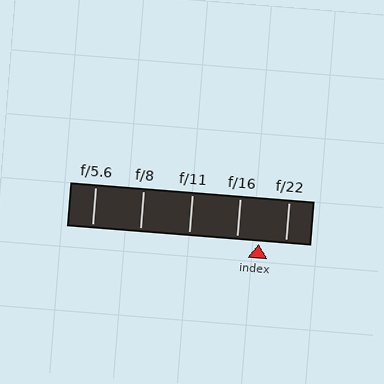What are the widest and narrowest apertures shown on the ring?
The widest aperture shown is f/5.6 and the narrowest is f/22.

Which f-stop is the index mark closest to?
The index mark is closest to f/16.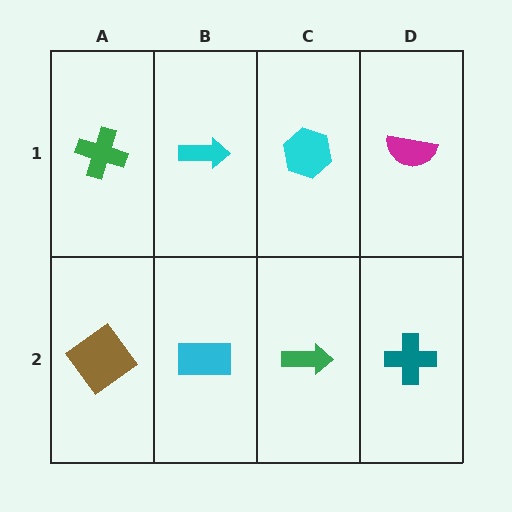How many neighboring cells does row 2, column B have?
3.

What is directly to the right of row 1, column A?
A cyan arrow.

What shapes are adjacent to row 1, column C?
A green arrow (row 2, column C), a cyan arrow (row 1, column B), a magenta semicircle (row 1, column D).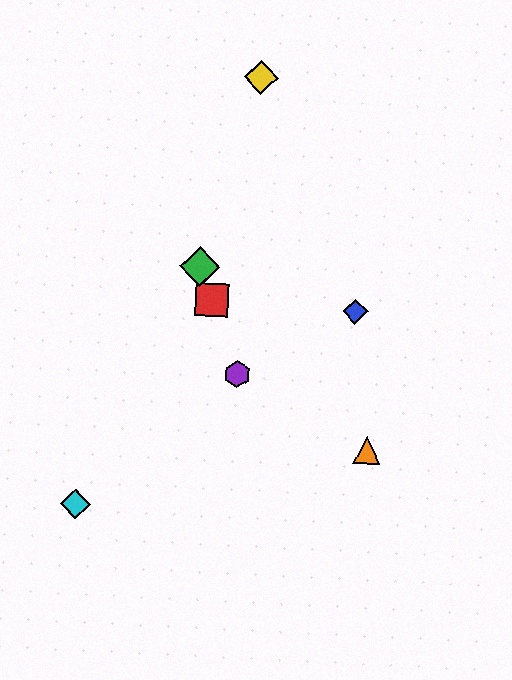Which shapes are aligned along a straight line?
The red square, the green diamond, the purple hexagon are aligned along a straight line.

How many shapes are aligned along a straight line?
3 shapes (the red square, the green diamond, the purple hexagon) are aligned along a straight line.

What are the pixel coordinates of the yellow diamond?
The yellow diamond is at (261, 77).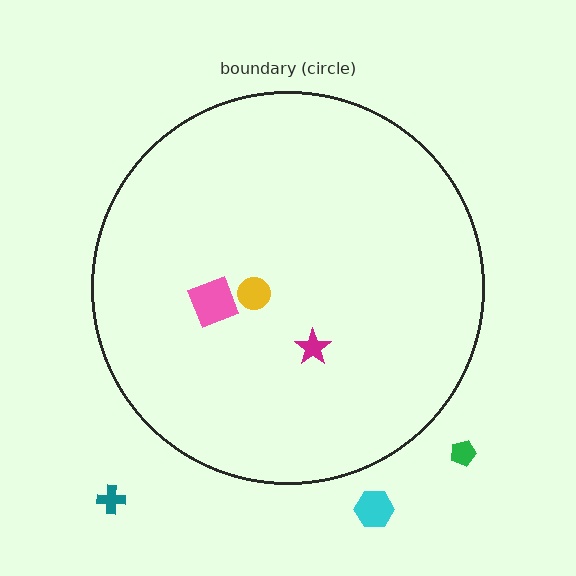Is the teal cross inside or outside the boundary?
Outside.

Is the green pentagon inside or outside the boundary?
Outside.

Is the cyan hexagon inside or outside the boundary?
Outside.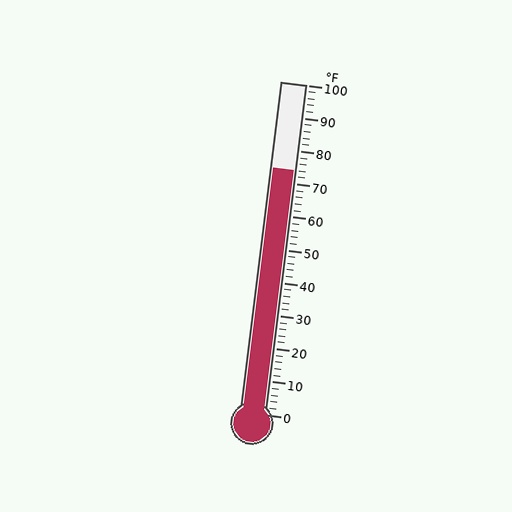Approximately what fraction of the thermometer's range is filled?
The thermometer is filled to approximately 75% of its range.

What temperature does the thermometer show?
The thermometer shows approximately 74°F.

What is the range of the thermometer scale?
The thermometer scale ranges from 0°F to 100°F.